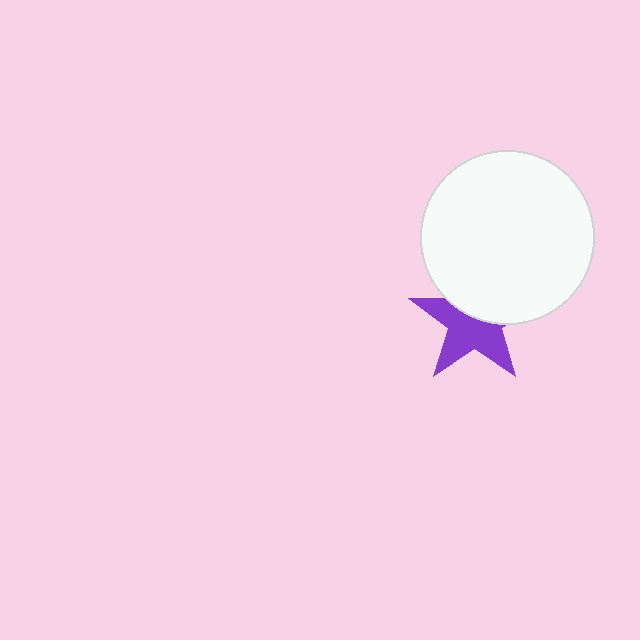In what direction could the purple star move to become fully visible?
The purple star could move down. That would shift it out from behind the white circle entirely.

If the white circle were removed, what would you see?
You would see the complete purple star.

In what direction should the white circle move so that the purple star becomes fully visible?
The white circle should move up. That is the shortest direction to clear the overlap and leave the purple star fully visible.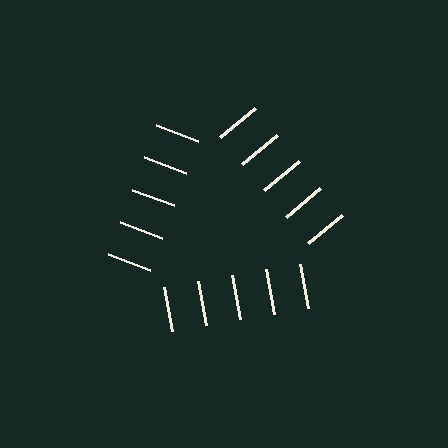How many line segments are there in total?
15 — 5 along each of the 3 edges.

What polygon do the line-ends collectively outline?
An illusory triangle — the line segments terminate on its edges but no continuous stroke is drawn.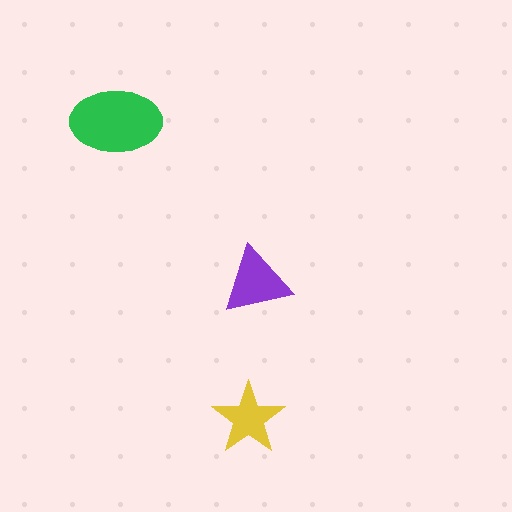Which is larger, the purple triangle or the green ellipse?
The green ellipse.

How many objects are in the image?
There are 3 objects in the image.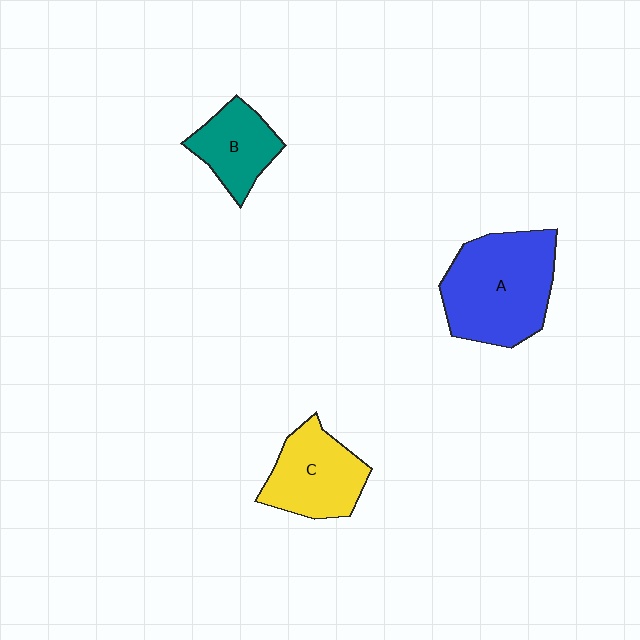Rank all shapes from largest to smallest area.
From largest to smallest: A (blue), C (yellow), B (teal).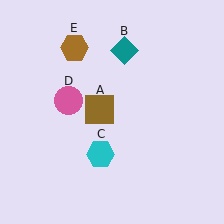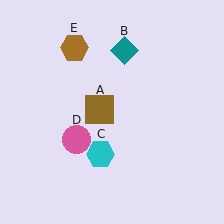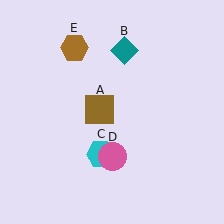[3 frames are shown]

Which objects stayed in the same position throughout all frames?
Brown square (object A) and teal diamond (object B) and cyan hexagon (object C) and brown hexagon (object E) remained stationary.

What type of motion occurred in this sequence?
The pink circle (object D) rotated counterclockwise around the center of the scene.